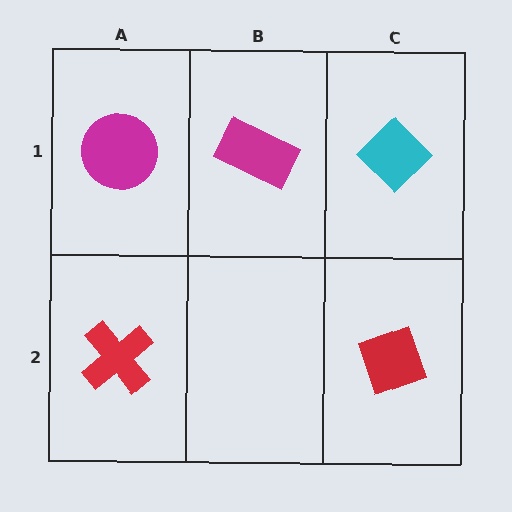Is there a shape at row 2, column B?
No, that cell is empty.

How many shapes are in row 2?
2 shapes.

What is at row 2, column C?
A red diamond.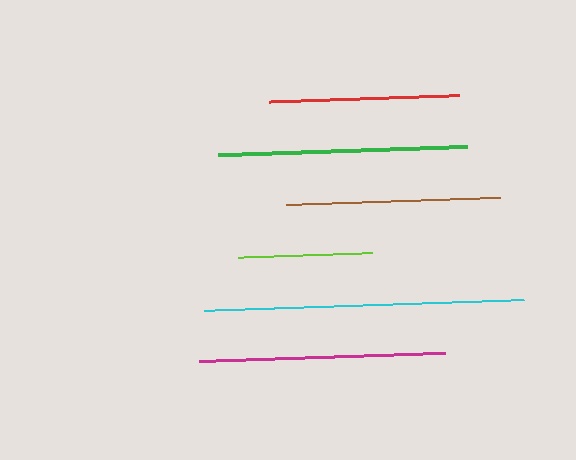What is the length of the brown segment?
The brown segment is approximately 214 pixels long.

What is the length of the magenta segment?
The magenta segment is approximately 246 pixels long.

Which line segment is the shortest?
The lime line is the shortest at approximately 134 pixels.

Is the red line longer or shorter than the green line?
The green line is longer than the red line.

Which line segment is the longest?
The cyan line is the longest at approximately 320 pixels.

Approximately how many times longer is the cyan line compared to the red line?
The cyan line is approximately 1.7 times the length of the red line.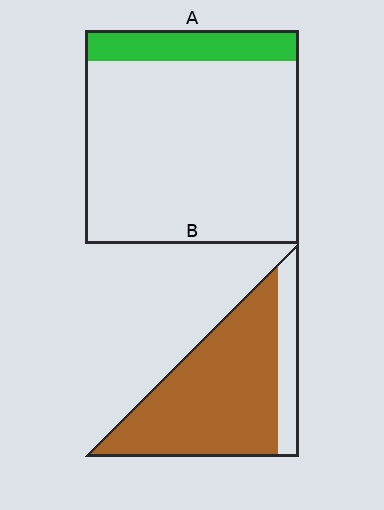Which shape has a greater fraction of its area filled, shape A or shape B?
Shape B.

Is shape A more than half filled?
No.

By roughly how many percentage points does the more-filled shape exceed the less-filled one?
By roughly 65 percentage points (B over A).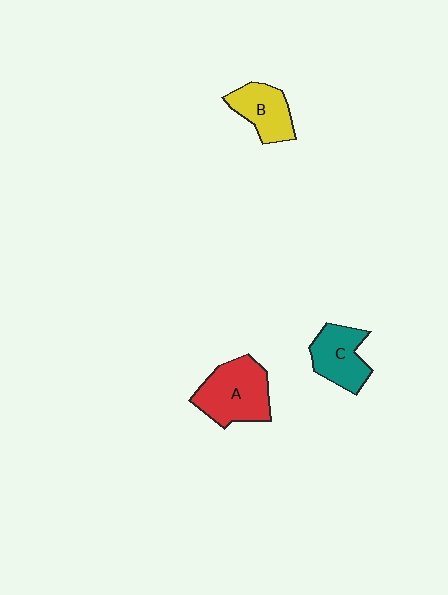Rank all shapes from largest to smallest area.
From largest to smallest: A (red), C (teal), B (yellow).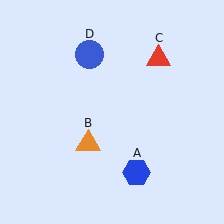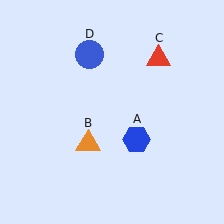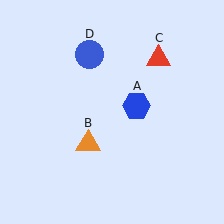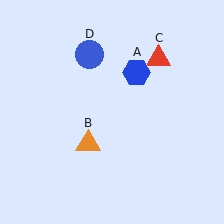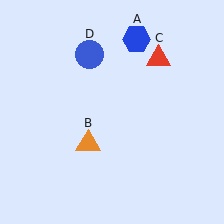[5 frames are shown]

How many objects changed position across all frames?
1 object changed position: blue hexagon (object A).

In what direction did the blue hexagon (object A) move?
The blue hexagon (object A) moved up.